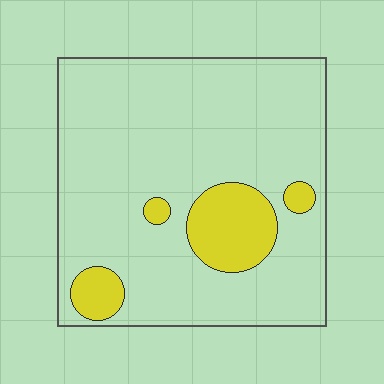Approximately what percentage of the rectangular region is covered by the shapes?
Approximately 15%.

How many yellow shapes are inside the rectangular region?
4.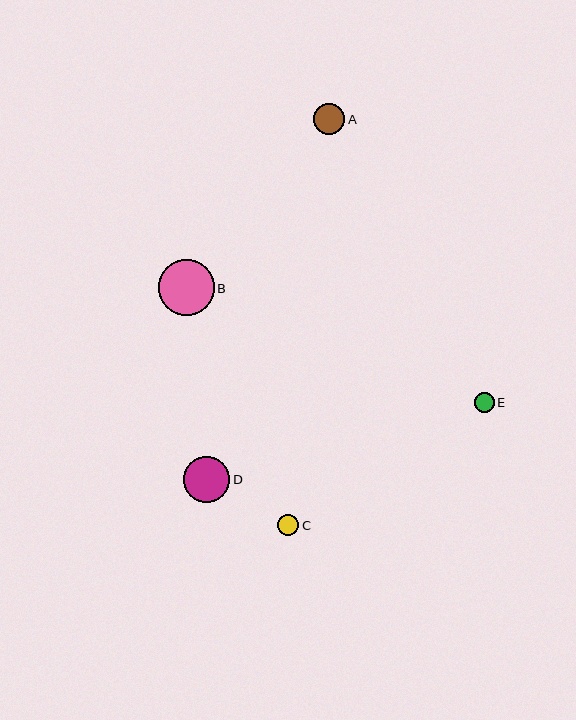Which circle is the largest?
Circle B is the largest with a size of approximately 56 pixels.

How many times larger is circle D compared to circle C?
Circle D is approximately 2.2 times the size of circle C.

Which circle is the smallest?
Circle E is the smallest with a size of approximately 19 pixels.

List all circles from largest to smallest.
From largest to smallest: B, D, A, C, E.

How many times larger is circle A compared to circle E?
Circle A is approximately 1.6 times the size of circle E.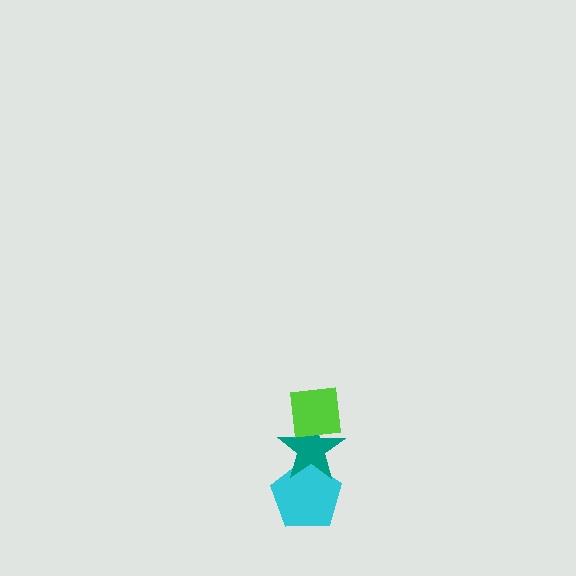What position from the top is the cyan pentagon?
The cyan pentagon is 3rd from the top.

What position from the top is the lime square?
The lime square is 1st from the top.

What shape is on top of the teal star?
The lime square is on top of the teal star.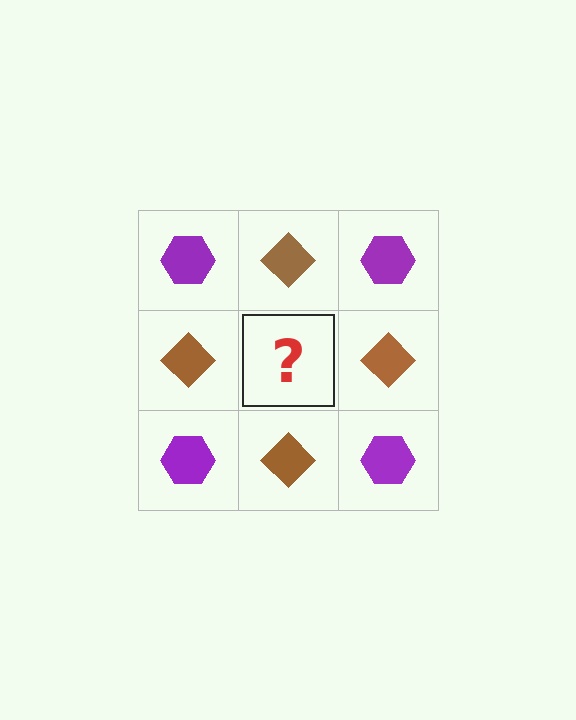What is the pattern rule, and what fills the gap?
The rule is that it alternates purple hexagon and brown diamond in a checkerboard pattern. The gap should be filled with a purple hexagon.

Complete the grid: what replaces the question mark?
The question mark should be replaced with a purple hexagon.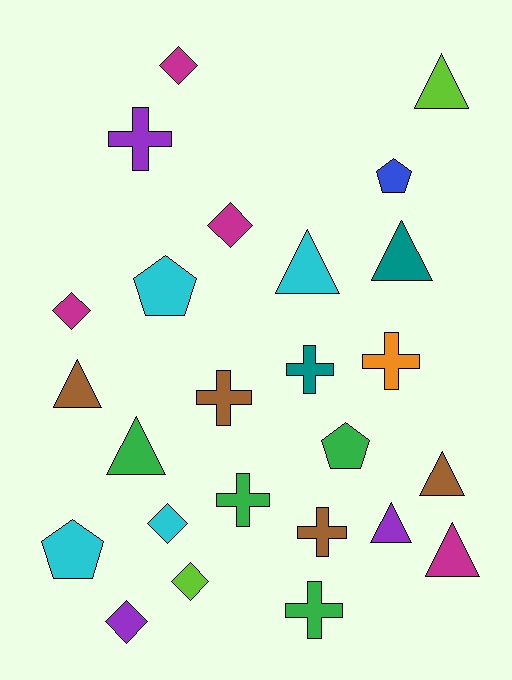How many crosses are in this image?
There are 7 crosses.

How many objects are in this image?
There are 25 objects.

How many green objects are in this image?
There are 4 green objects.